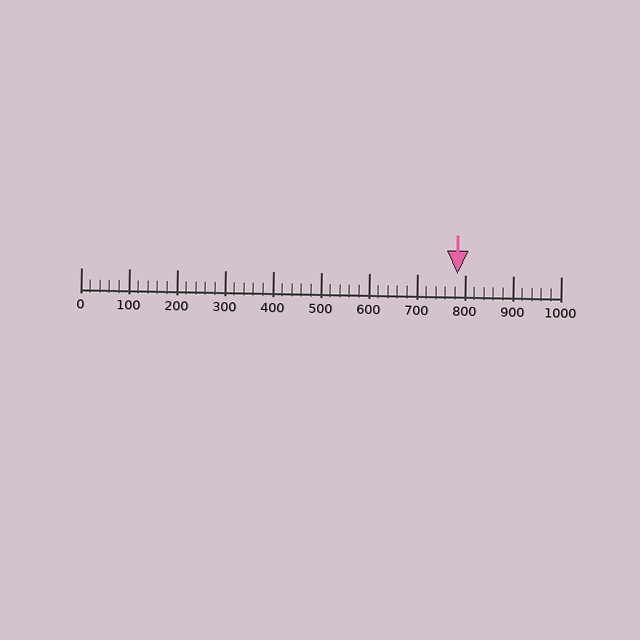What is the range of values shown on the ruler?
The ruler shows values from 0 to 1000.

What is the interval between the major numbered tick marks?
The major tick marks are spaced 100 units apart.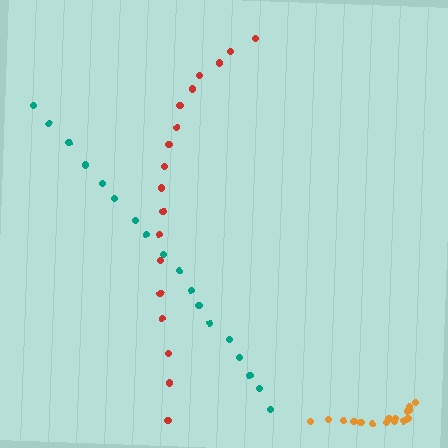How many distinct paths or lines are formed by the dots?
There are 3 distinct paths.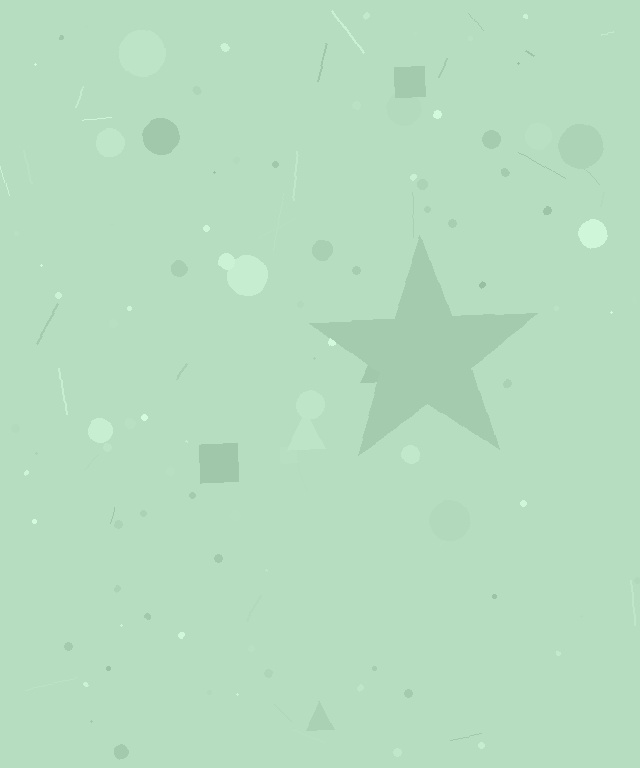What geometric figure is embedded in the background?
A star is embedded in the background.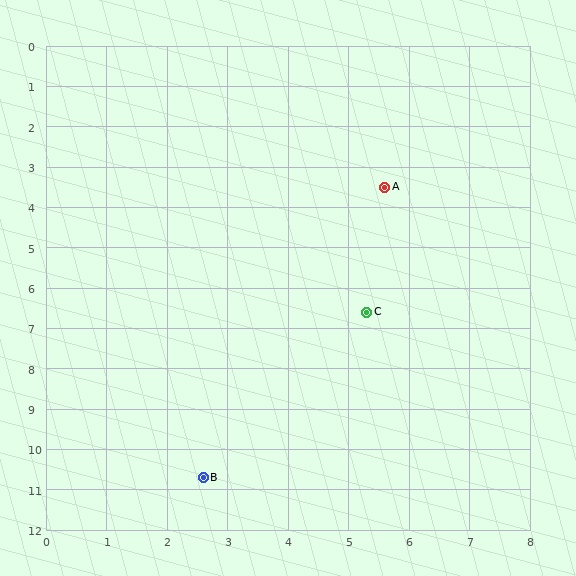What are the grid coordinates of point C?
Point C is at approximately (5.3, 6.6).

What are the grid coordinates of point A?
Point A is at approximately (5.6, 3.5).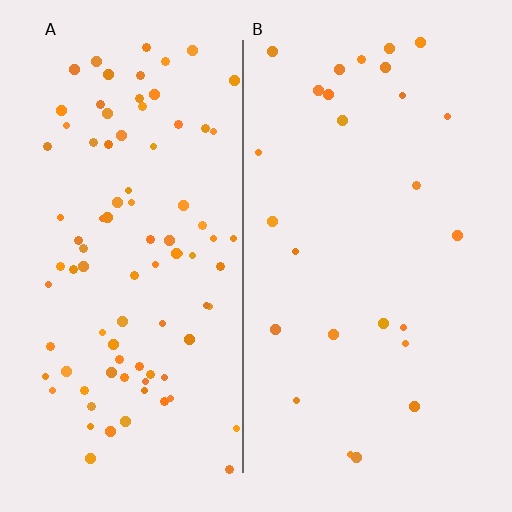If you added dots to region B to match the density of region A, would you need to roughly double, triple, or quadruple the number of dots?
Approximately triple.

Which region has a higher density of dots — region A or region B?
A (the left).